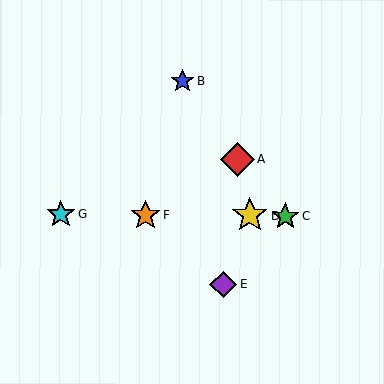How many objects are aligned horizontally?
4 objects (C, D, F, G) are aligned horizontally.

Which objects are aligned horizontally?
Objects C, D, F, G are aligned horizontally.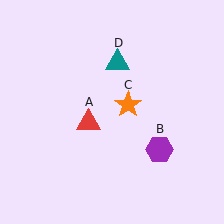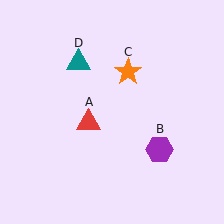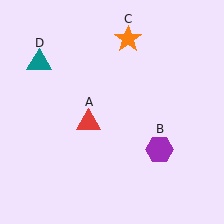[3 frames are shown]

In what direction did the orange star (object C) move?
The orange star (object C) moved up.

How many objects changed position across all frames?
2 objects changed position: orange star (object C), teal triangle (object D).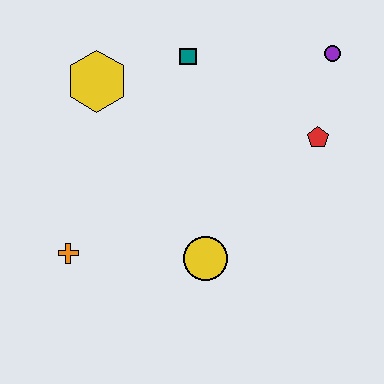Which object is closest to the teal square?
The yellow hexagon is closest to the teal square.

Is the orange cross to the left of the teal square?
Yes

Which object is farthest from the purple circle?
The orange cross is farthest from the purple circle.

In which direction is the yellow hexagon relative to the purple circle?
The yellow hexagon is to the left of the purple circle.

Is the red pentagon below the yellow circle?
No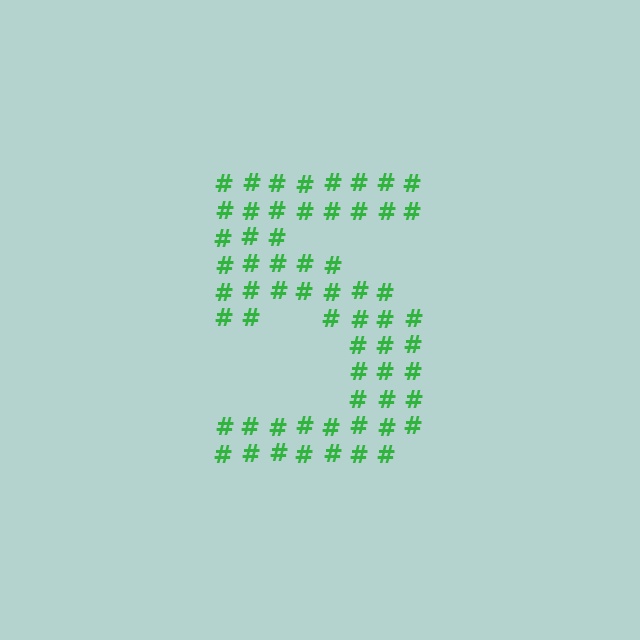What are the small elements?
The small elements are hash symbols.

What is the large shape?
The large shape is the digit 5.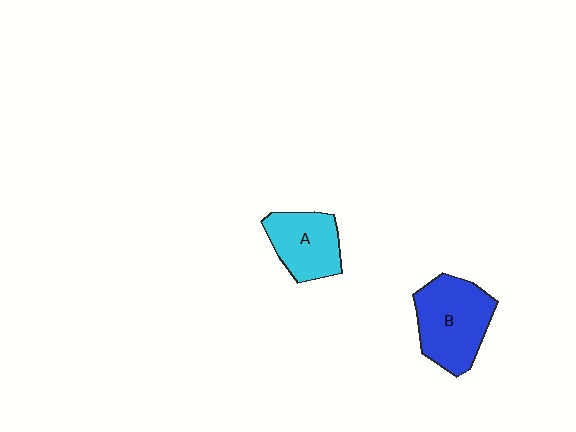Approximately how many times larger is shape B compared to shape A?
Approximately 1.3 times.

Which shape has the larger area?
Shape B (blue).